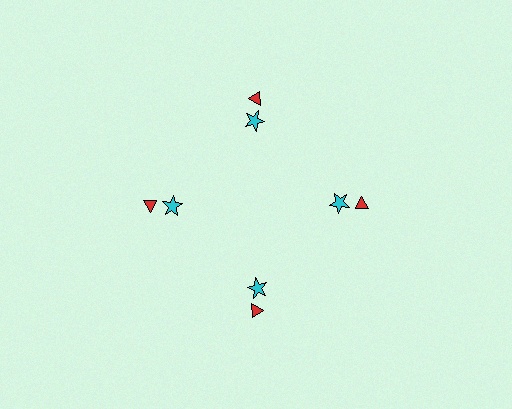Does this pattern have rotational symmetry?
Yes, this pattern has 4-fold rotational symmetry. It looks the same after rotating 90 degrees around the center.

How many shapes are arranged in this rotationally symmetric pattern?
There are 8 shapes, arranged in 4 groups of 2.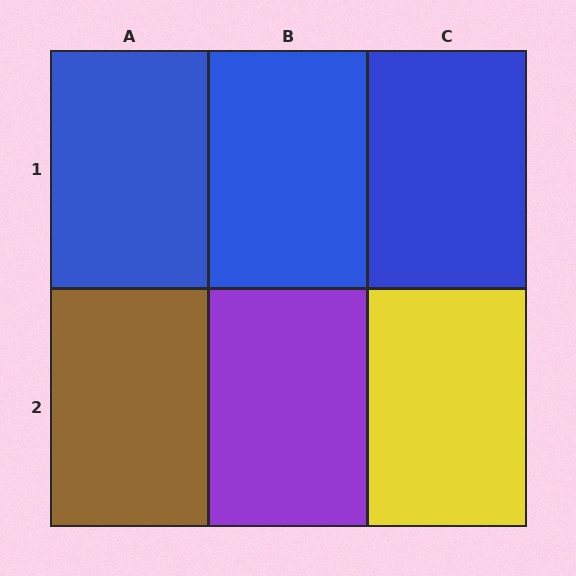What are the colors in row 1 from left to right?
Blue, blue, blue.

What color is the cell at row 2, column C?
Yellow.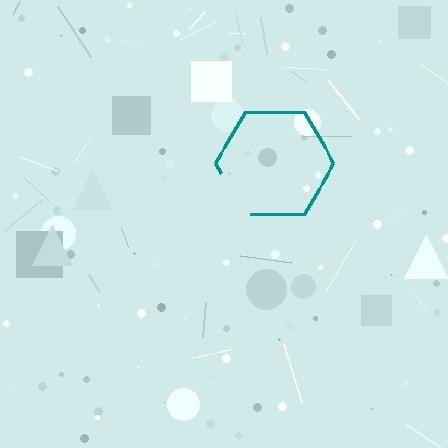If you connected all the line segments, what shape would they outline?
They would outline a hexagon.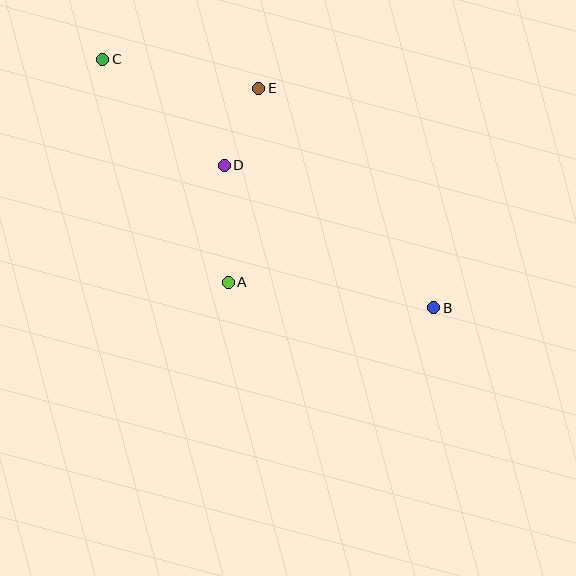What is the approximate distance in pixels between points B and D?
The distance between B and D is approximately 253 pixels.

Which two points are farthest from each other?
Points B and C are farthest from each other.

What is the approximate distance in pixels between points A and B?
The distance between A and B is approximately 207 pixels.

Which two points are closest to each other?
Points D and E are closest to each other.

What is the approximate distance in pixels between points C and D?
The distance between C and D is approximately 162 pixels.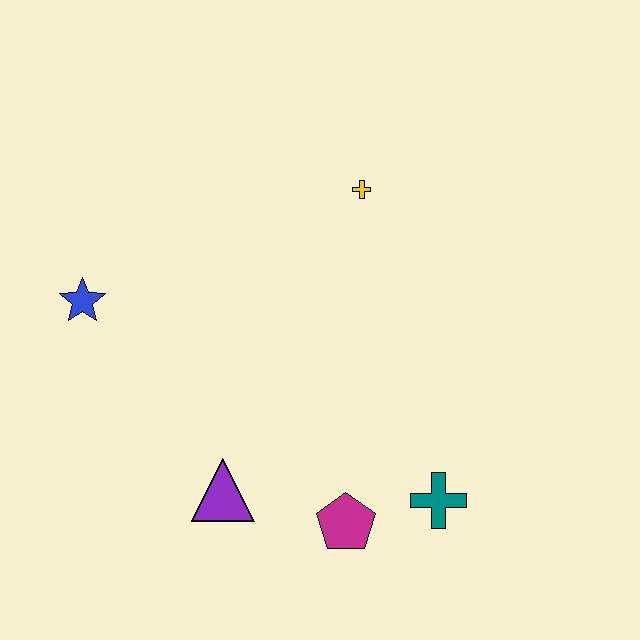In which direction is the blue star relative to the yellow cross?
The blue star is to the left of the yellow cross.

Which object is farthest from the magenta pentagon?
The blue star is farthest from the magenta pentagon.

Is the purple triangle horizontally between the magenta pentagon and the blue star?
Yes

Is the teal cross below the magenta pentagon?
No